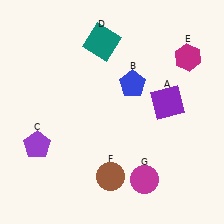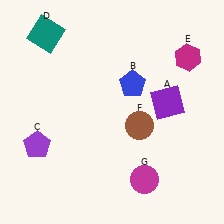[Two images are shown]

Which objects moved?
The objects that moved are: the teal square (D), the brown circle (F).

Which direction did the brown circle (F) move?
The brown circle (F) moved up.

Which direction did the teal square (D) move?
The teal square (D) moved left.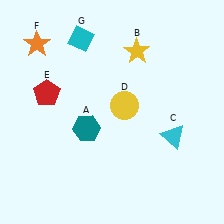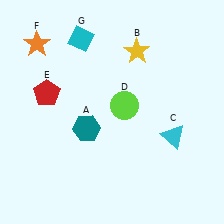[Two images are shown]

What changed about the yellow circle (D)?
In Image 1, D is yellow. In Image 2, it changed to lime.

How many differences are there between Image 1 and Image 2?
There is 1 difference between the two images.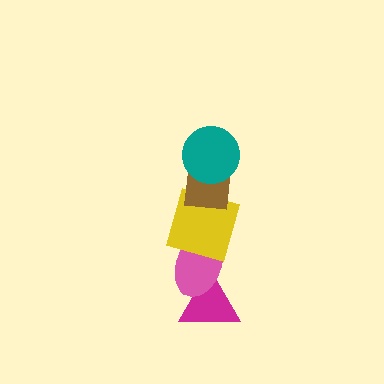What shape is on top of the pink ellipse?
The yellow square is on top of the pink ellipse.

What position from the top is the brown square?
The brown square is 2nd from the top.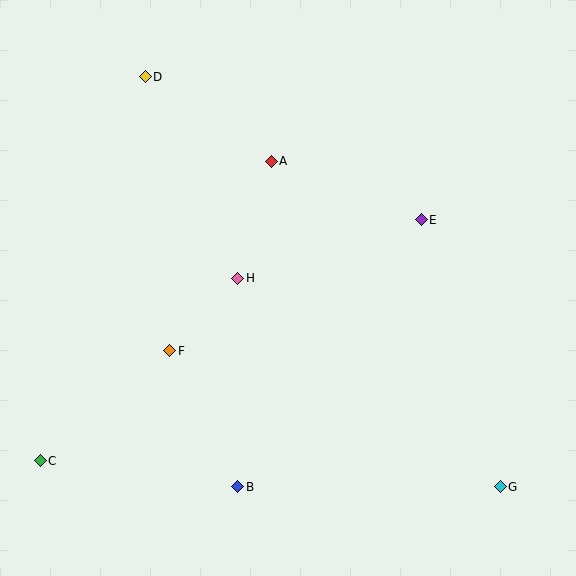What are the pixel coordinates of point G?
Point G is at (500, 487).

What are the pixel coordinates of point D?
Point D is at (145, 77).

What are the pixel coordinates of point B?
Point B is at (238, 487).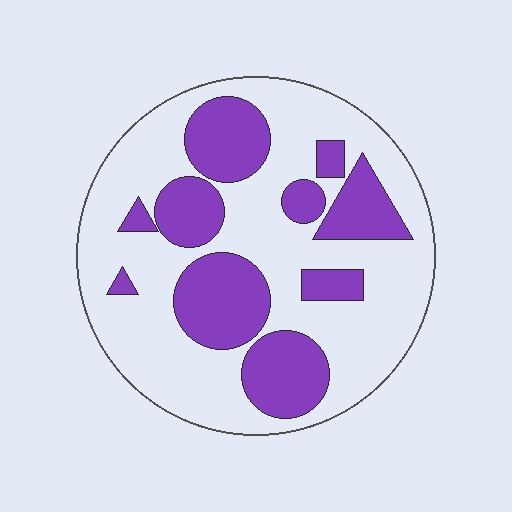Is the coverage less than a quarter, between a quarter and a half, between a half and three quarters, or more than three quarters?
Between a quarter and a half.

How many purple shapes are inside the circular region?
10.